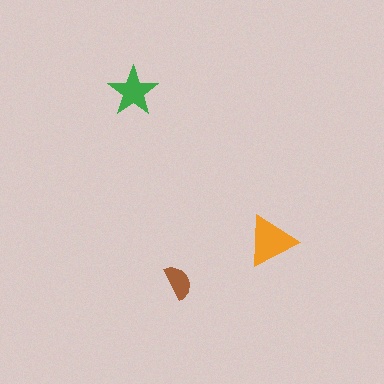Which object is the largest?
The orange triangle.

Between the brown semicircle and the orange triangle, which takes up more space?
The orange triangle.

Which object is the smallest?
The brown semicircle.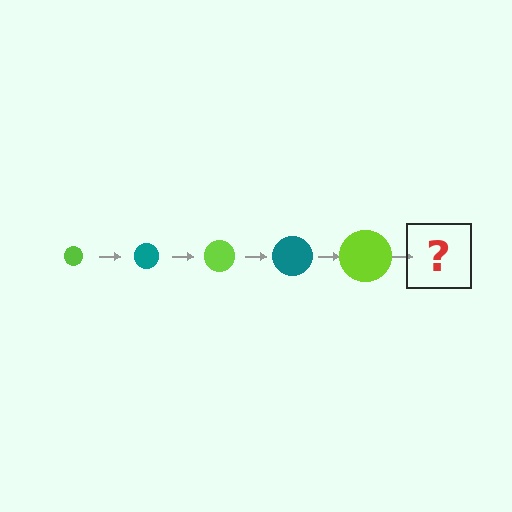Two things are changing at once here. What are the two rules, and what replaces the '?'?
The two rules are that the circle grows larger each step and the color cycles through lime and teal. The '?' should be a teal circle, larger than the previous one.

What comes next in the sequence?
The next element should be a teal circle, larger than the previous one.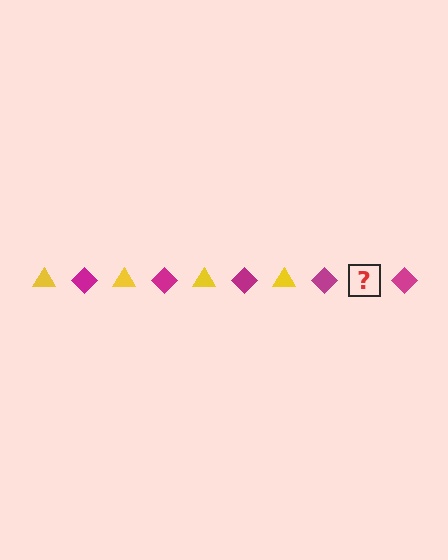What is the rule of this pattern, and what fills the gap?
The rule is that the pattern alternates between yellow triangle and magenta diamond. The gap should be filled with a yellow triangle.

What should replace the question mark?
The question mark should be replaced with a yellow triangle.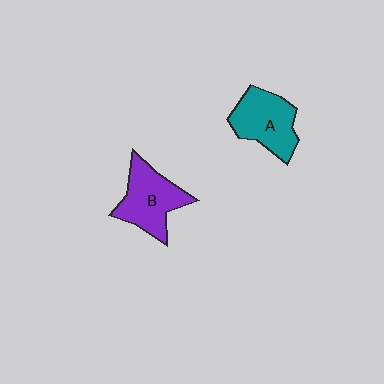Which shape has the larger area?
Shape B (purple).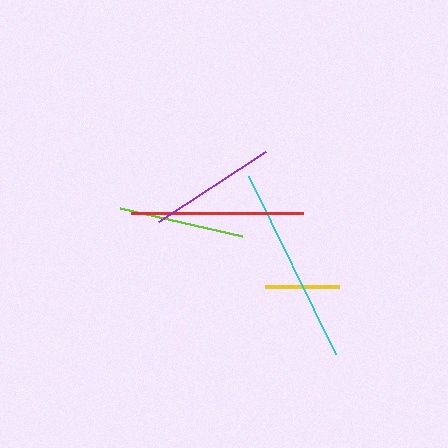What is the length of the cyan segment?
The cyan segment is approximately 198 pixels long.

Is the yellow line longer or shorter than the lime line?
The lime line is longer than the yellow line.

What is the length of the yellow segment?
The yellow segment is approximately 74 pixels long.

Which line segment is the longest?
The cyan line is the longest at approximately 198 pixels.